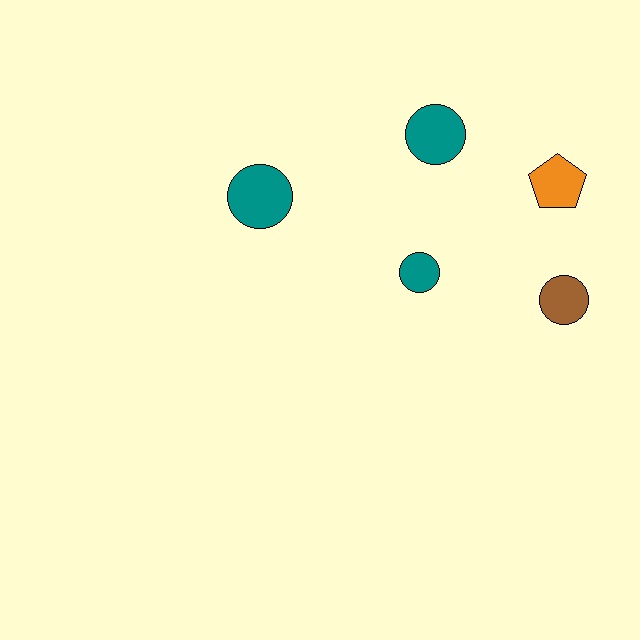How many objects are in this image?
There are 5 objects.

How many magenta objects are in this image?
There are no magenta objects.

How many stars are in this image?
There are no stars.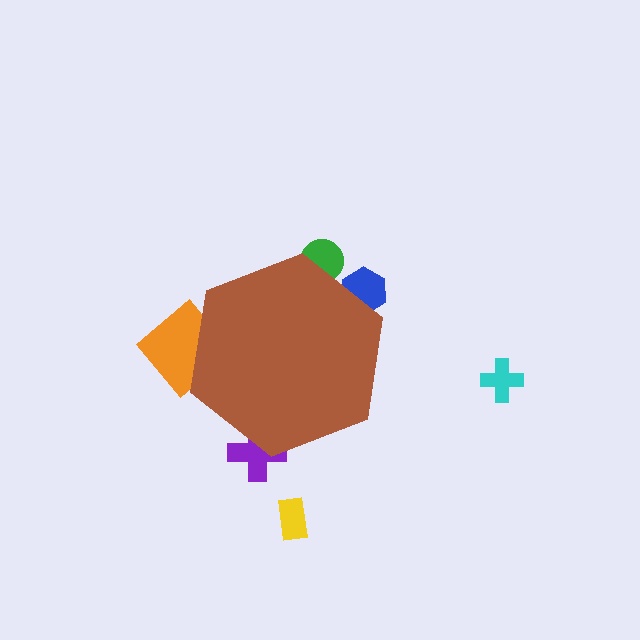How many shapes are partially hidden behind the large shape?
4 shapes are partially hidden.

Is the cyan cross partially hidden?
No, the cyan cross is fully visible.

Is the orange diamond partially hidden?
Yes, the orange diamond is partially hidden behind the brown hexagon.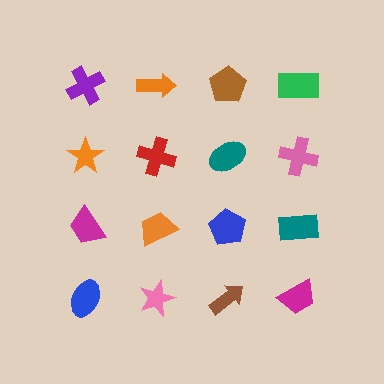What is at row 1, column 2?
An orange arrow.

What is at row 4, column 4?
A magenta trapezoid.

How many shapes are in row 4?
4 shapes.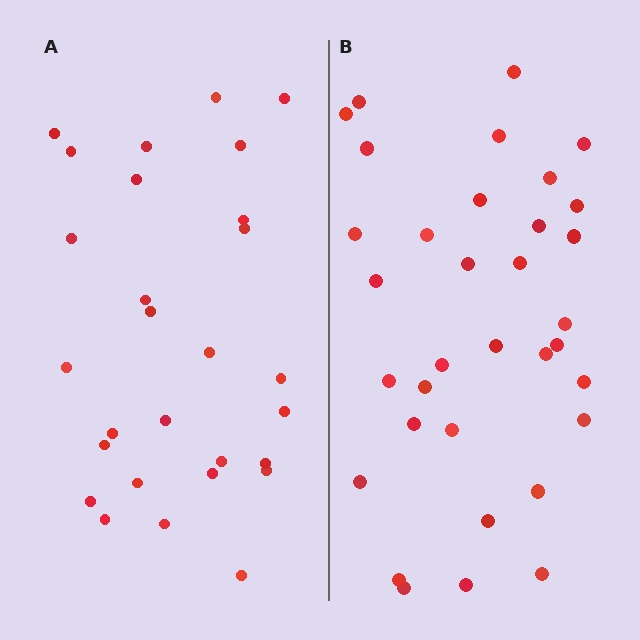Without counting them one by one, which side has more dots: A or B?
Region B (the right region) has more dots.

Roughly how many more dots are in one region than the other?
Region B has about 6 more dots than region A.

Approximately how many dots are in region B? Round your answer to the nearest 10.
About 30 dots. (The exact count is 34, which rounds to 30.)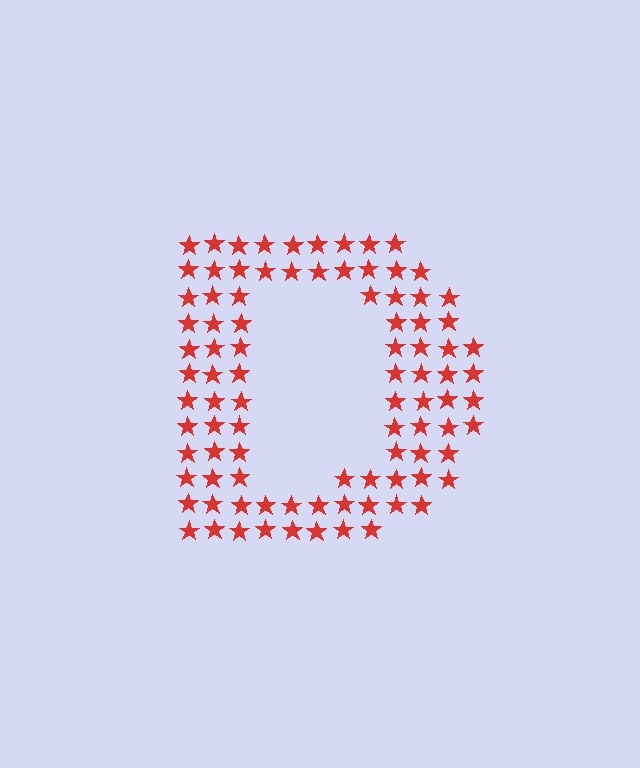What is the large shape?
The large shape is the letter D.